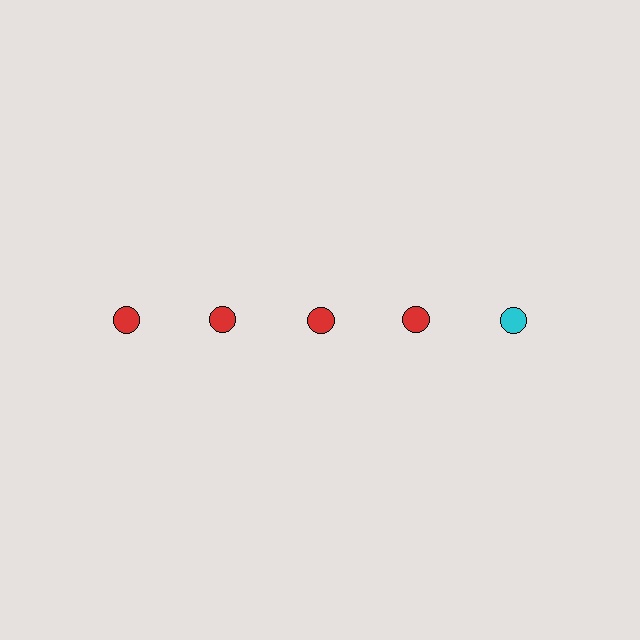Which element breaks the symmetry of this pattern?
The cyan circle in the top row, rightmost column breaks the symmetry. All other shapes are red circles.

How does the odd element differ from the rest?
It has a different color: cyan instead of red.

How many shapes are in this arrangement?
There are 5 shapes arranged in a grid pattern.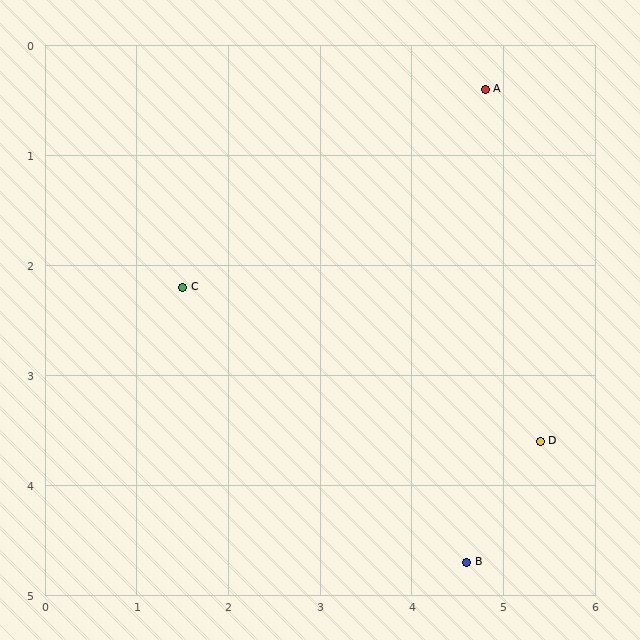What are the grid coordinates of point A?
Point A is at approximately (4.8, 0.4).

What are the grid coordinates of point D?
Point D is at approximately (5.4, 3.6).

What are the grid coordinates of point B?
Point B is at approximately (4.6, 4.7).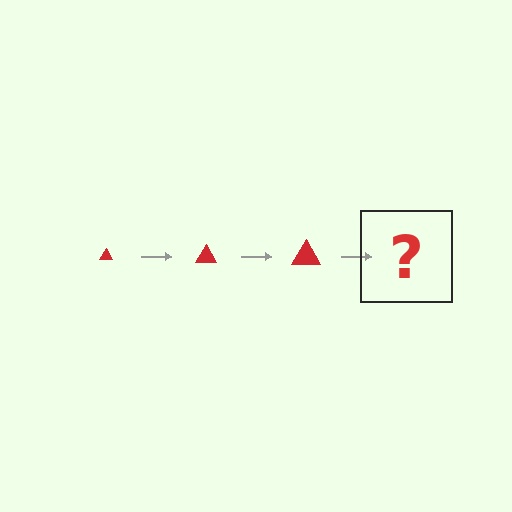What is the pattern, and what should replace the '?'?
The pattern is that the triangle gets progressively larger each step. The '?' should be a red triangle, larger than the previous one.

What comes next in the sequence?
The next element should be a red triangle, larger than the previous one.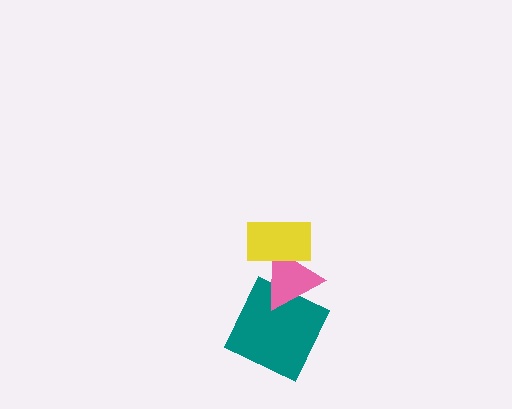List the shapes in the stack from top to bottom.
From top to bottom: the yellow rectangle, the pink triangle, the teal square.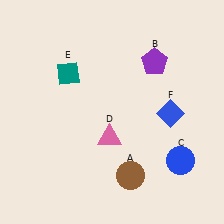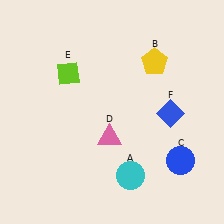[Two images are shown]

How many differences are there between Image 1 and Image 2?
There are 3 differences between the two images.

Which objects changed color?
A changed from brown to cyan. B changed from purple to yellow. E changed from teal to lime.